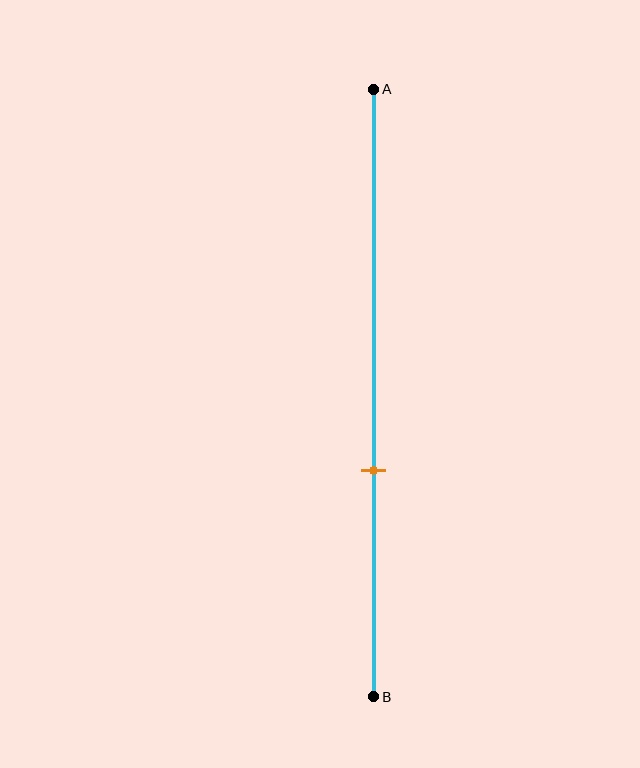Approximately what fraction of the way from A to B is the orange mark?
The orange mark is approximately 65% of the way from A to B.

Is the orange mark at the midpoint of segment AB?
No, the mark is at about 65% from A, not at the 50% midpoint.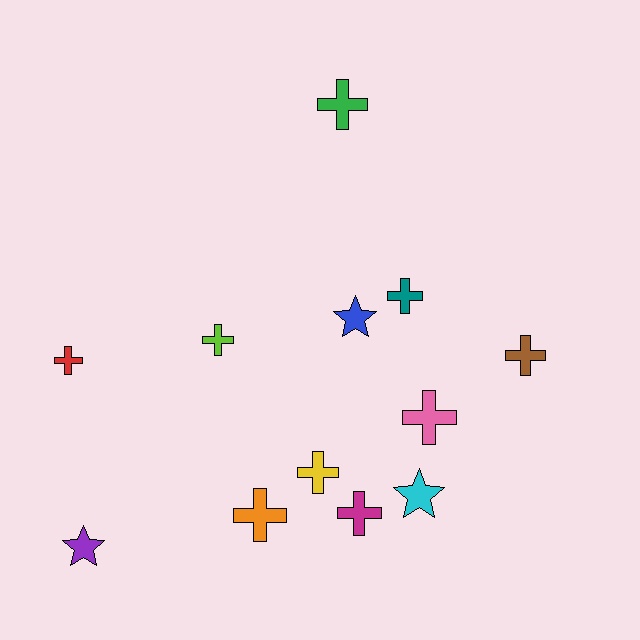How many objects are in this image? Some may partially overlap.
There are 12 objects.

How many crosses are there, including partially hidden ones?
There are 9 crosses.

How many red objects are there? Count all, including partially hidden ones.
There is 1 red object.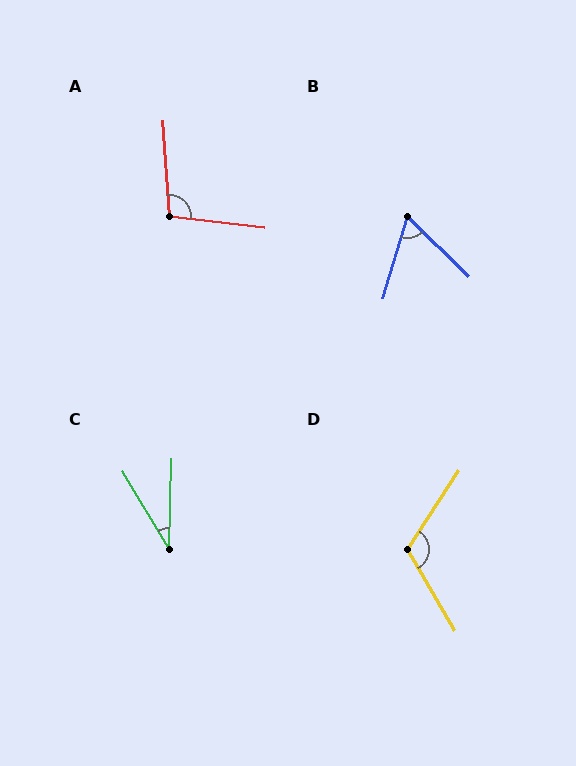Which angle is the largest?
D, at approximately 116 degrees.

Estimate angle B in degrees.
Approximately 62 degrees.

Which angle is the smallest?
C, at approximately 32 degrees.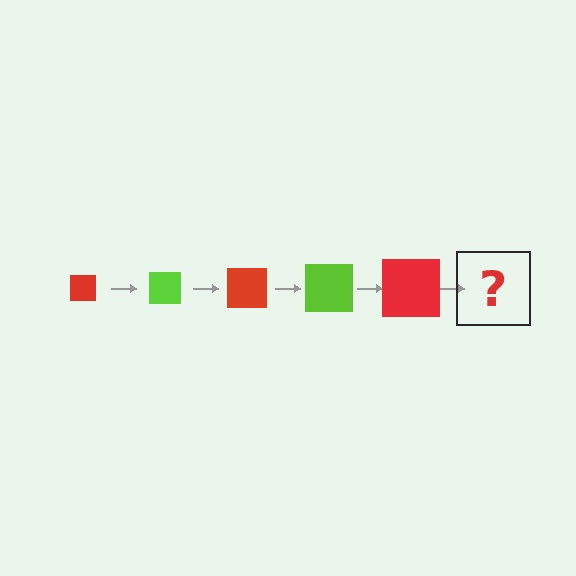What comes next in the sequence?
The next element should be a lime square, larger than the previous one.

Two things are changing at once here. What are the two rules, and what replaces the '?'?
The two rules are that the square grows larger each step and the color cycles through red and lime. The '?' should be a lime square, larger than the previous one.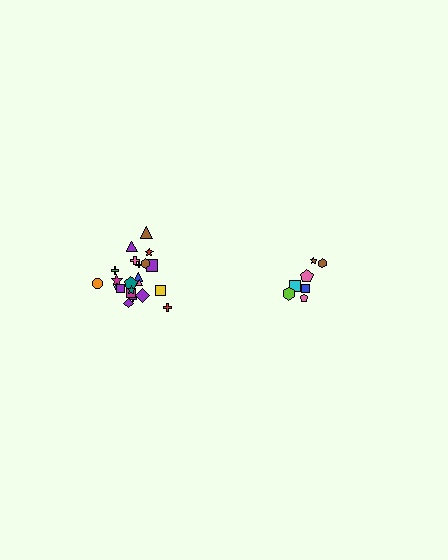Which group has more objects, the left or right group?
The left group.